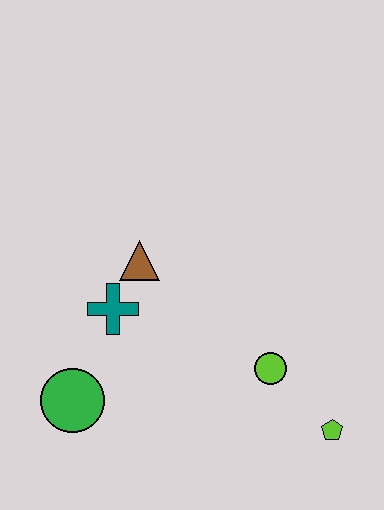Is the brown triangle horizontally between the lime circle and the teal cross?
Yes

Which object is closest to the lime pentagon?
The lime circle is closest to the lime pentagon.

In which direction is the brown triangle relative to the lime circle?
The brown triangle is to the left of the lime circle.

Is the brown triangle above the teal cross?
Yes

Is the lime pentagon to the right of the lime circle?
Yes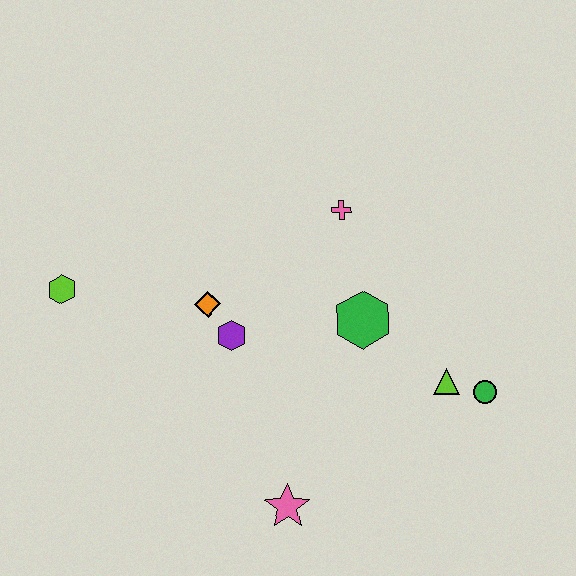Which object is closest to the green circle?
The lime triangle is closest to the green circle.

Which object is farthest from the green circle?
The lime hexagon is farthest from the green circle.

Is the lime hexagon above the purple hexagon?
Yes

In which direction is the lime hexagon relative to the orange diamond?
The lime hexagon is to the left of the orange diamond.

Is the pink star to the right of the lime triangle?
No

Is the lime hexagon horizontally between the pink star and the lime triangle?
No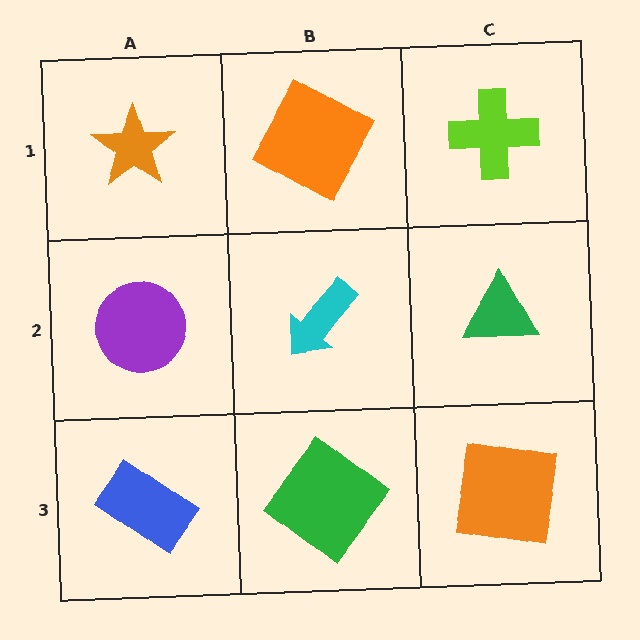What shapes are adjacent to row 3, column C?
A green triangle (row 2, column C), a green diamond (row 3, column B).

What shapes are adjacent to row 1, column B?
A cyan arrow (row 2, column B), an orange star (row 1, column A), a lime cross (row 1, column C).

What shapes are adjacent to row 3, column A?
A purple circle (row 2, column A), a green diamond (row 3, column B).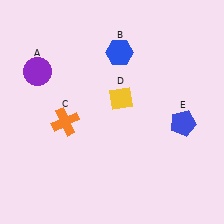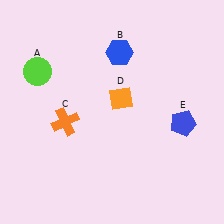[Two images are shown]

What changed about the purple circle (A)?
In Image 1, A is purple. In Image 2, it changed to lime.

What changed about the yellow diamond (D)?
In Image 1, D is yellow. In Image 2, it changed to orange.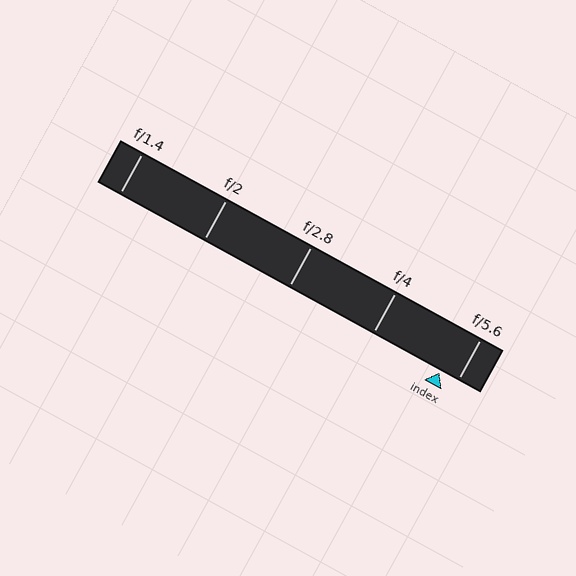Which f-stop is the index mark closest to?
The index mark is closest to f/5.6.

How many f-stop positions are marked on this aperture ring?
There are 5 f-stop positions marked.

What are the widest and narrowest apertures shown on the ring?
The widest aperture shown is f/1.4 and the narrowest is f/5.6.